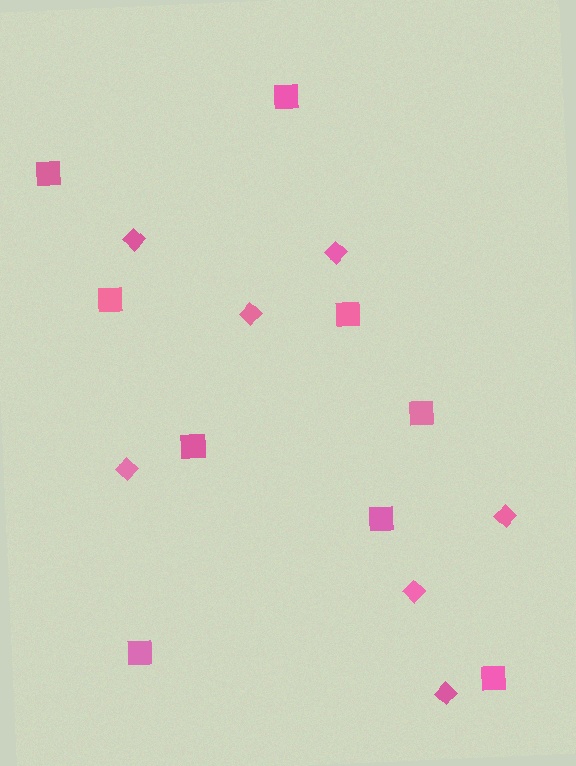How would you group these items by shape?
There are 2 groups: one group of squares (9) and one group of diamonds (7).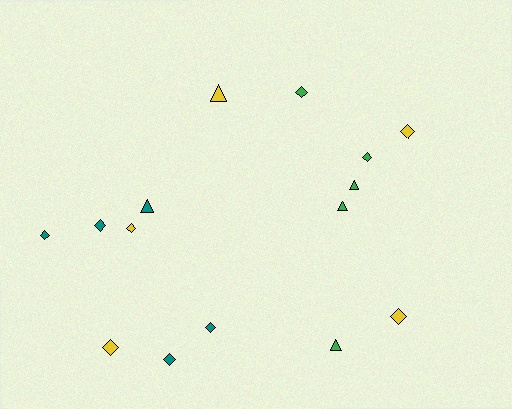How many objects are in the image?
There are 15 objects.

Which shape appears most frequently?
Diamond, with 10 objects.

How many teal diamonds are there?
There are 4 teal diamonds.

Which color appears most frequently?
Teal, with 5 objects.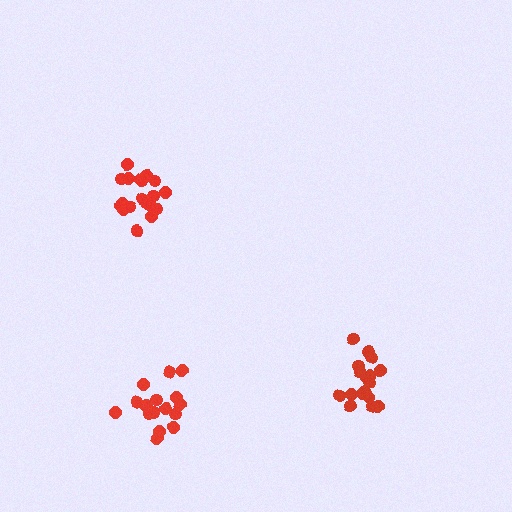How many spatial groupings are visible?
There are 3 spatial groupings.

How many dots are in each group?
Group 1: 16 dots, Group 2: 20 dots, Group 3: 18 dots (54 total).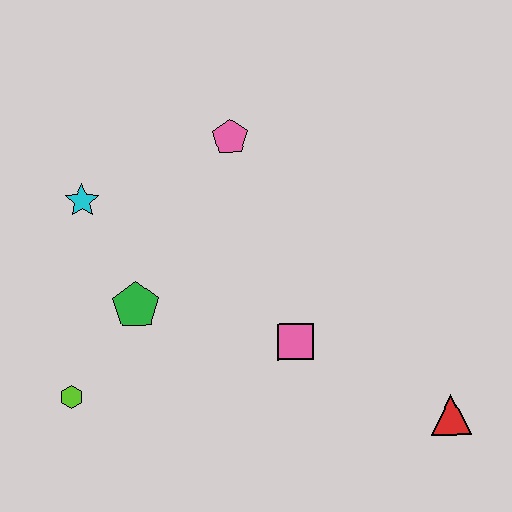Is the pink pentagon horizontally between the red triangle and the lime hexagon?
Yes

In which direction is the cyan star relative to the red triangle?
The cyan star is to the left of the red triangle.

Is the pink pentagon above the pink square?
Yes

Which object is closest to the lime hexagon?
The green pentagon is closest to the lime hexagon.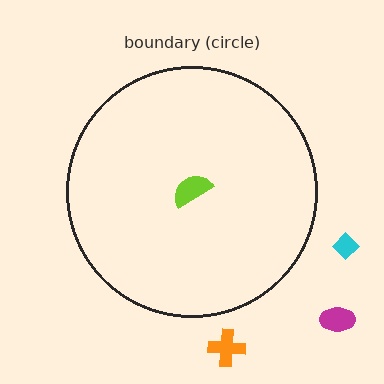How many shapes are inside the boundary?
1 inside, 3 outside.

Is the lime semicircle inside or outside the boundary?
Inside.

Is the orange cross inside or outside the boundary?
Outside.